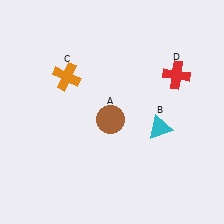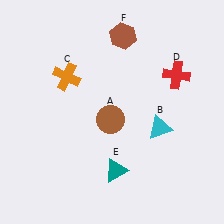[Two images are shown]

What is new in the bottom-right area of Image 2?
A teal triangle (E) was added in the bottom-right area of Image 2.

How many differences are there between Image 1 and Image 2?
There are 2 differences between the two images.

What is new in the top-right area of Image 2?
A brown hexagon (F) was added in the top-right area of Image 2.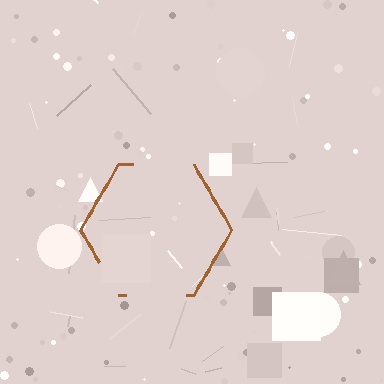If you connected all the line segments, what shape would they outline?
They would outline a hexagon.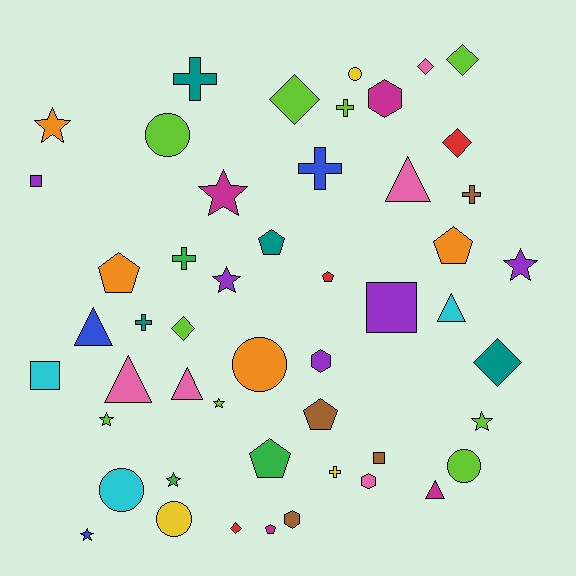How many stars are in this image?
There are 9 stars.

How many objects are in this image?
There are 50 objects.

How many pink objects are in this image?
There are 5 pink objects.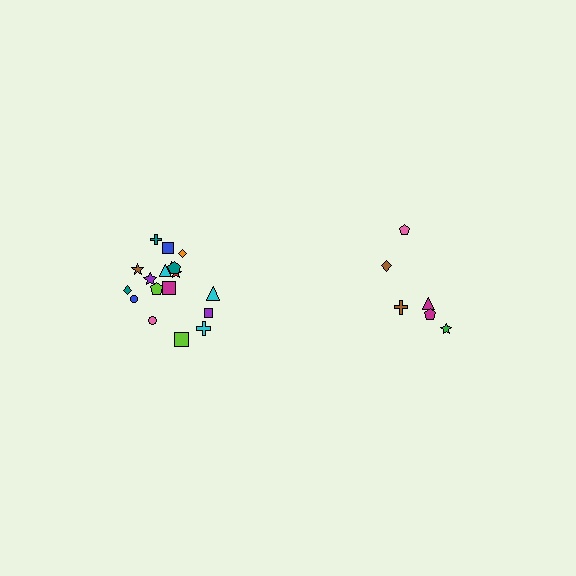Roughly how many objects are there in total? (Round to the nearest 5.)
Roughly 25 objects in total.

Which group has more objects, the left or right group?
The left group.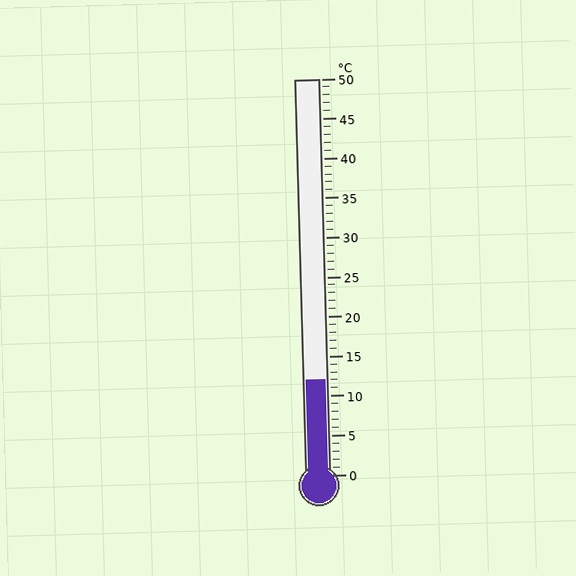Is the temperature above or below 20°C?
The temperature is below 20°C.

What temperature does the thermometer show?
The thermometer shows approximately 12°C.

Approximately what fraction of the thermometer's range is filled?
The thermometer is filled to approximately 25% of its range.